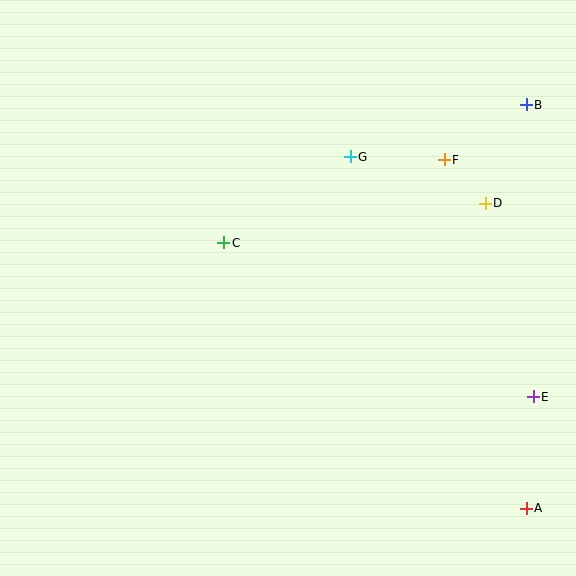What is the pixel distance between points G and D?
The distance between G and D is 143 pixels.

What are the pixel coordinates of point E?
Point E is at (533, 397).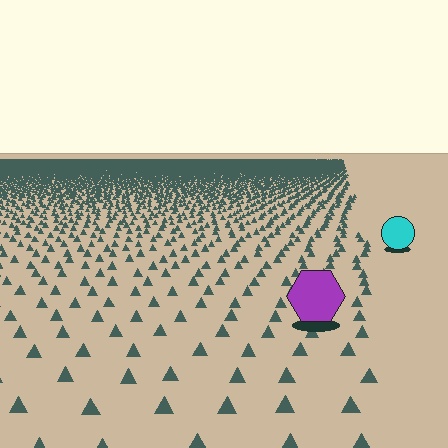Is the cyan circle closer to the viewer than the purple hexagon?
No. The purple hexagon is closer — you can tell from the texture gradient: the ground texture is coarser near it.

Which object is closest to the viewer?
The purple hexagon is closest. The texture marks near it are larger and more spread out.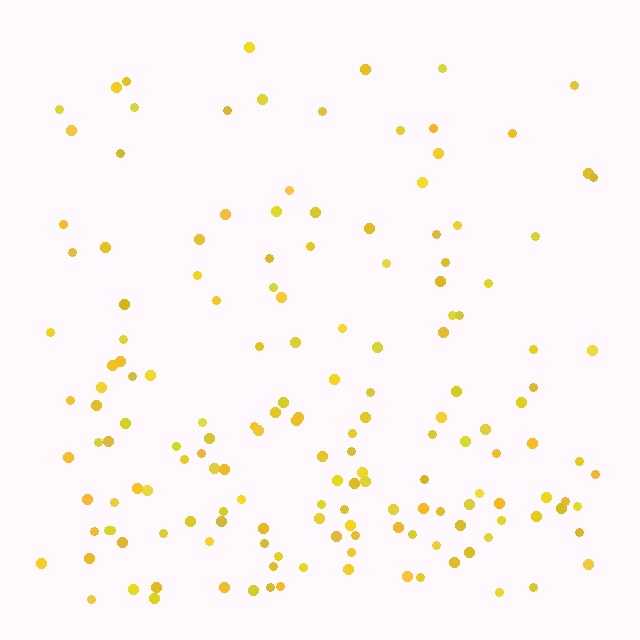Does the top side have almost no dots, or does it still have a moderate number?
Still a moderate number, just noticeably fewer than the bottom.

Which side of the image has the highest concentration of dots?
The bottom.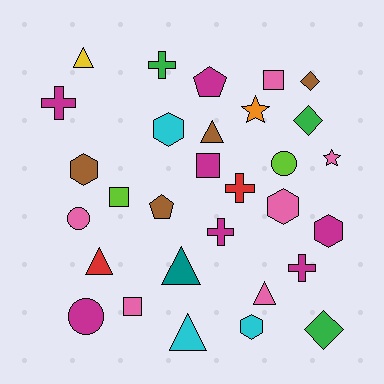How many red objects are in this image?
There are 2 red objects.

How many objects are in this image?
There are 30 objects.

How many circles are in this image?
There are 3 circles.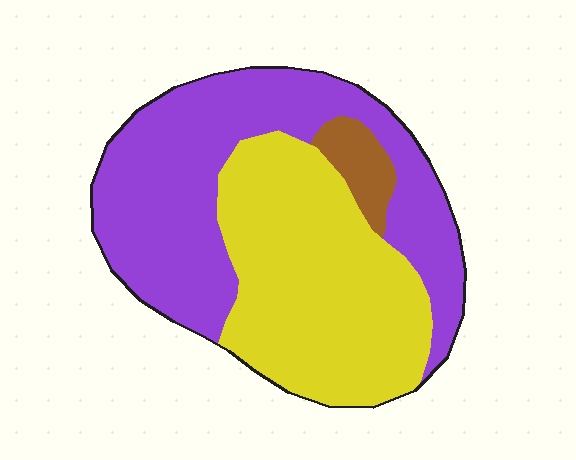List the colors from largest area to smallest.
From largest to smallest: purple, yellow, brown.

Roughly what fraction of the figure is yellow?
Yellow covers roughly 45% of the figure.